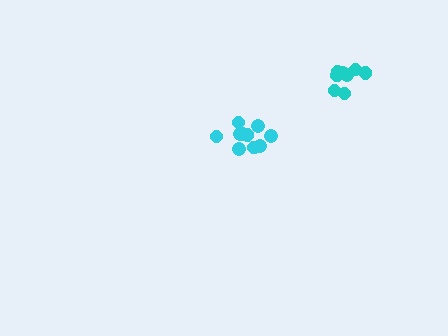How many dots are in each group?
Group 1: 8 dots, Group 2: 10 dots (18 total).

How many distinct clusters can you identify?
There are 2 distinct clusters.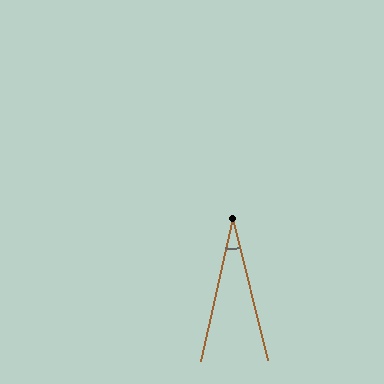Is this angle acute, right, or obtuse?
It is acute.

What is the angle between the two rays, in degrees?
Approximately 26 degrees.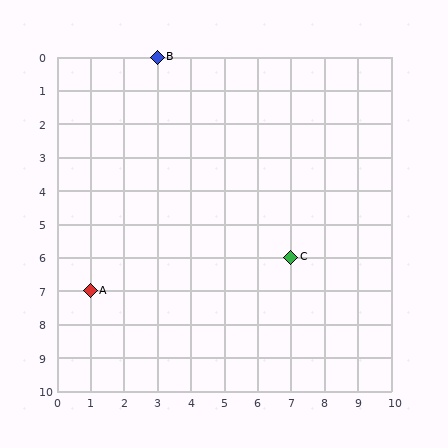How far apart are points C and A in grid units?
Points C and A are 6 columns and 1 row apart (about 6.1 grid units diagonally).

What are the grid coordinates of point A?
Point A is at grid coordinates (1, 7).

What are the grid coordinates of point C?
Point C is at grid coordinates (7, 6).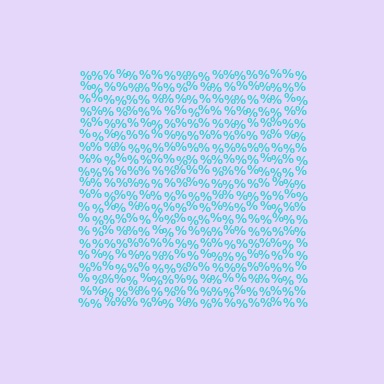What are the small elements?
The small elements are percent signs.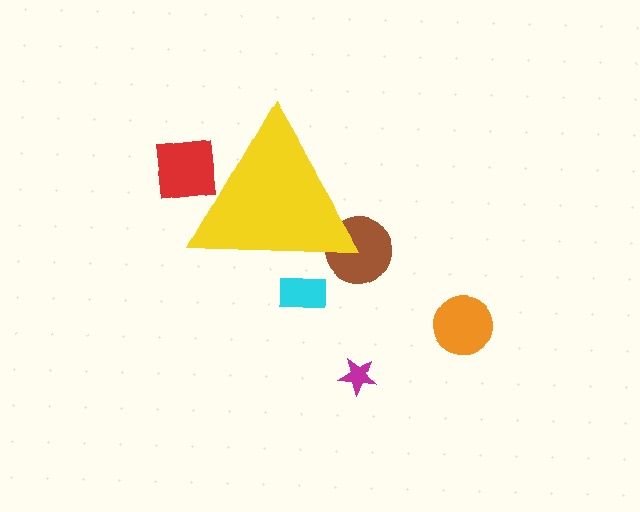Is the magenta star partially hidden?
No, the magenta star is fully visible.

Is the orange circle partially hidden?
No, the orange circle is fully visible.